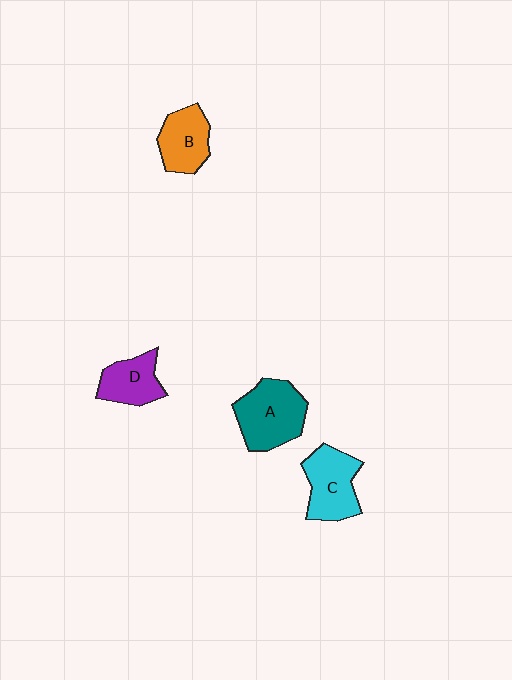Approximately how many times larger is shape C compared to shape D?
Approximately 1.3 times.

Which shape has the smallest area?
Shape D (purple).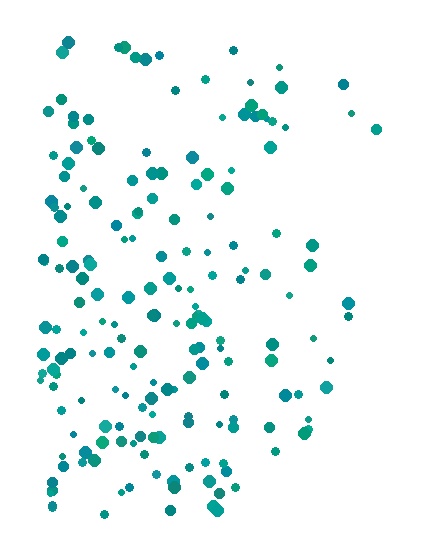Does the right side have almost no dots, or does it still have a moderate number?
Still a moderate number, just noticeably fewer than the left.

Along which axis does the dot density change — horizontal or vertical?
Horizontal.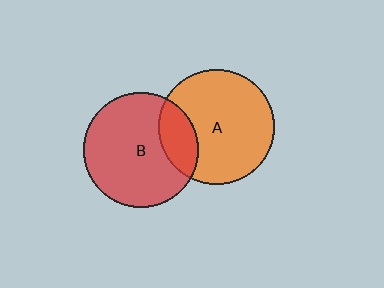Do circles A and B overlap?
Yes.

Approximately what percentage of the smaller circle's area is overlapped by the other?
Approximately 20%.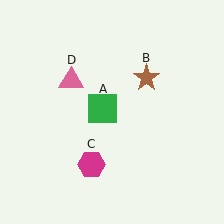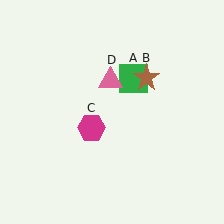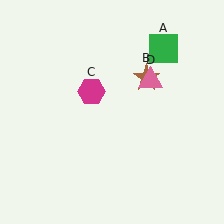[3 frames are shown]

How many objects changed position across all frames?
3 objects changed position: green square (object A), magenta hexagon (object C), pink triangle (object D).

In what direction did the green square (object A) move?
The green square (object A) moved up and to the right.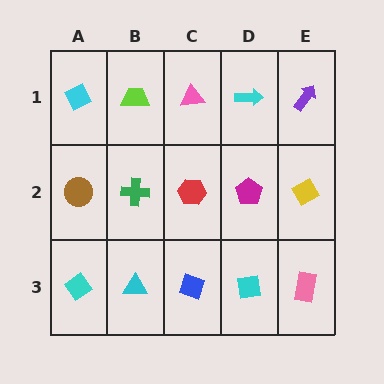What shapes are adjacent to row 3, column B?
A green cross (row 2, column B), a cyan diamond (row 3, column A), a blue diamond (row 3, column C).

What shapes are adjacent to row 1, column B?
A green cross (row 2, column B), a cyan diamond (row 1, column A), a pink triangle (row 1, column C).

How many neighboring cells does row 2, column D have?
4.